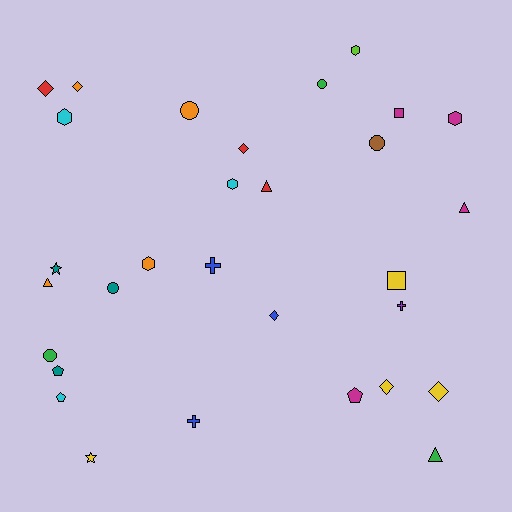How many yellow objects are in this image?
There are 4 yellow objects.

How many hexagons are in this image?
There are 5 hexagons.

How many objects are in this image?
There are 30 objects.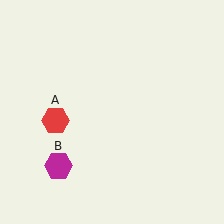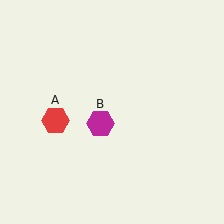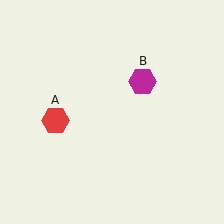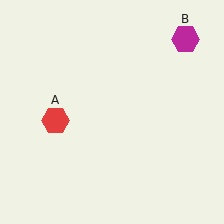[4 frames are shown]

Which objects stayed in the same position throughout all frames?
Red hexagon (object A) remained stationary.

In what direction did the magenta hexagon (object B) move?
The magenta hexagon (object B) moved up and to the right.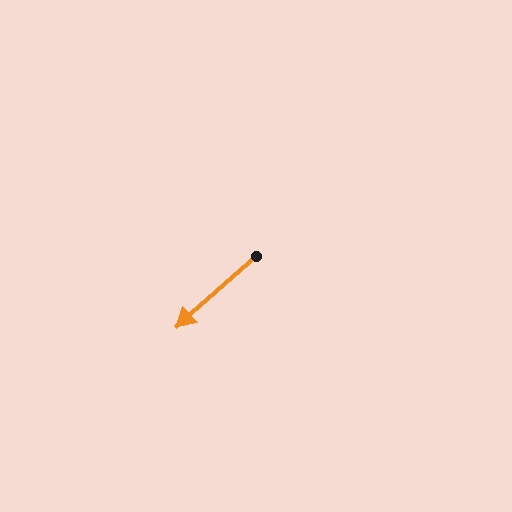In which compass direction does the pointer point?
Southwest.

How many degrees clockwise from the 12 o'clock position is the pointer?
Approximately 228 degrees.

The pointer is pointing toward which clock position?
Roughly 8 o'clock.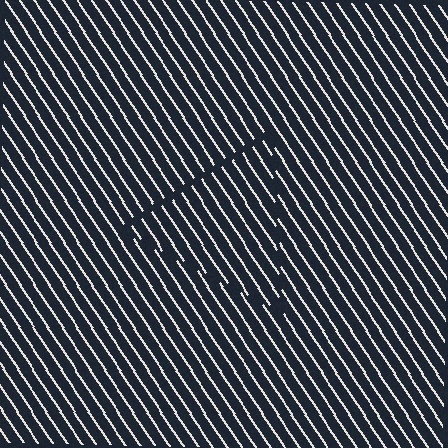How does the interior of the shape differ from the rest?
The interior of the shape contains the same grating, shifted by half a period — the contour is defined by the phase discontinuity where line-ends from the inner and outer gratings abut.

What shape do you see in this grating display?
An illusory triangle. The interior of the shape contains the same grating, shifted by half a period — the contour is defined by the phase discontinuity where line-ends from the inner and outer gratings abut.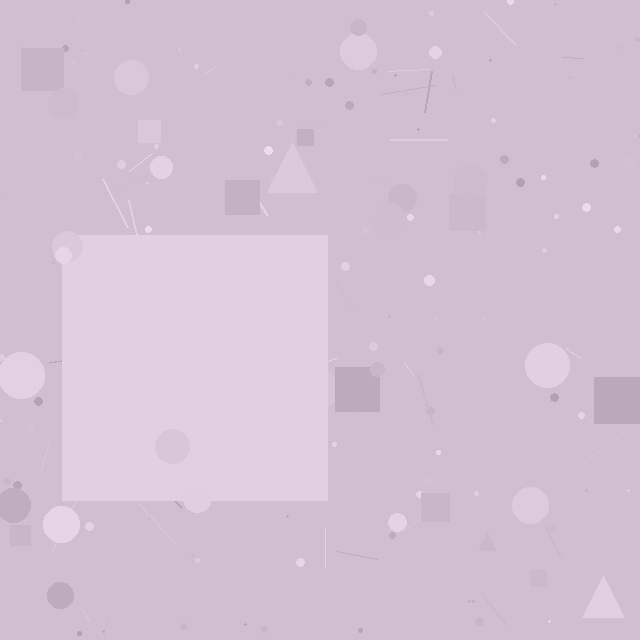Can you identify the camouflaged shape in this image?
The camouflaged shape is a square.